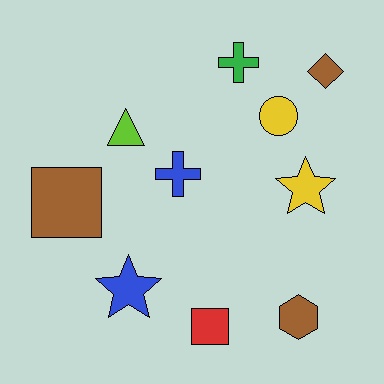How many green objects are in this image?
There is 1 green object.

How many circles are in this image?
There is 1 circle.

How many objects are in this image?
There are 10 objects.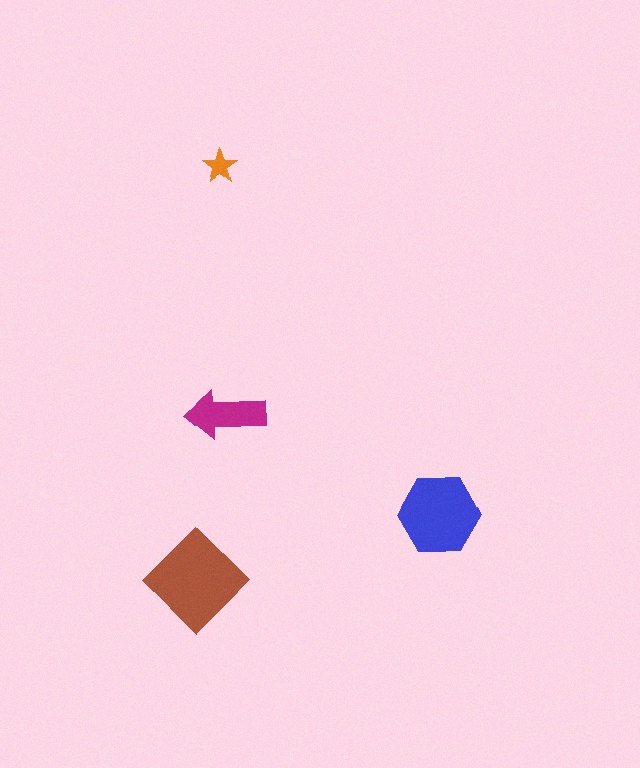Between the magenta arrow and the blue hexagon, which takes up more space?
The blue hexagon.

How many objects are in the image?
There are 4 objects in the image.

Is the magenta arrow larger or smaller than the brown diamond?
Smaller.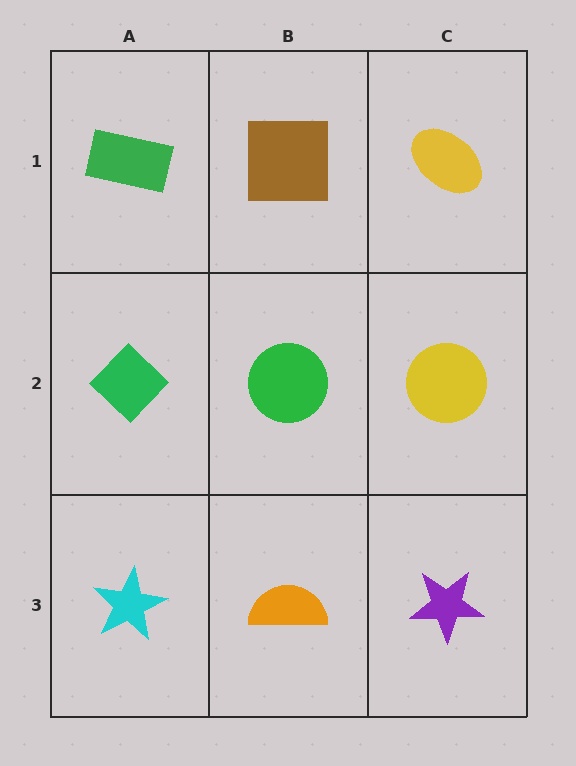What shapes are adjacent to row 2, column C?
A yellow ellipse (row 1, column C), a purple star (row 3, column C), a green circle (row 2, column B).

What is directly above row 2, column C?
A yellow ellipse.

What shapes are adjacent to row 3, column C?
A yellow circle (row 2, column C), an orange semicircle (row 3, column B).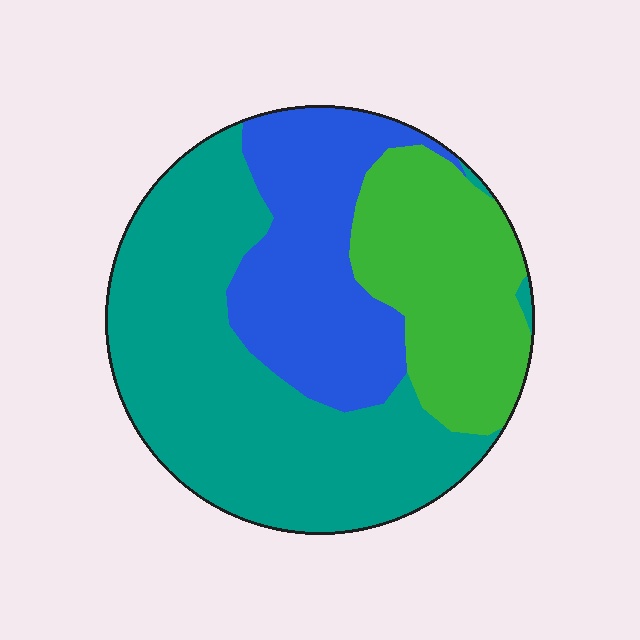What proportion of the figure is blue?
Blue covers 27% of the figure.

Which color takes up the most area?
Teal, at roughly 50%.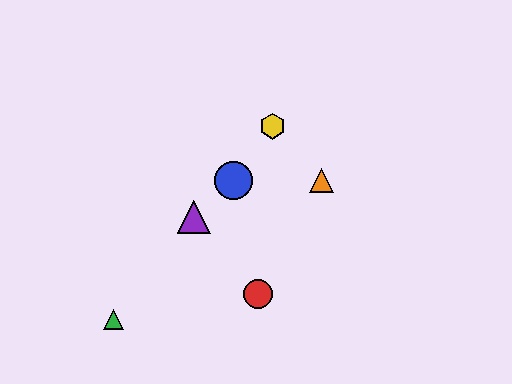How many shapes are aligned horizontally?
2 shapes (the blue circle, the orange triangle) are aligned horizontally.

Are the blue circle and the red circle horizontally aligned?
No, the blue circle is at y≈180 and the red circle is at y≈294.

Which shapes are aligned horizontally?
The blue circle, the orange triangle are aligned horizontally.